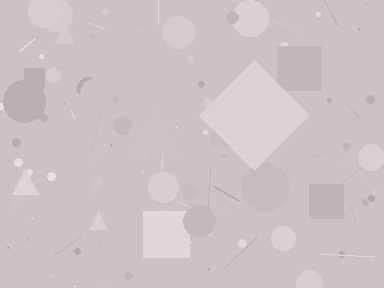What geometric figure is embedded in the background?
A diamond is embedded in the background.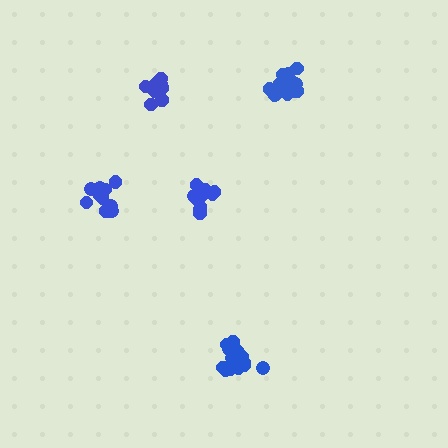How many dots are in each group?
Group 1: 13 dots, Group 2: 13 dots, Group 3: 13 dots, Group 4: 18 dots, Group 5: 15 dots (72 total).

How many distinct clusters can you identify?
There are 5 distinct clusters.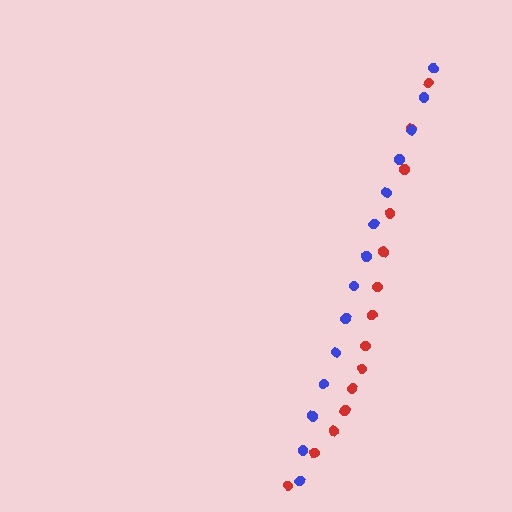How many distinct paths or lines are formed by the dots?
There are 2 distinct paths.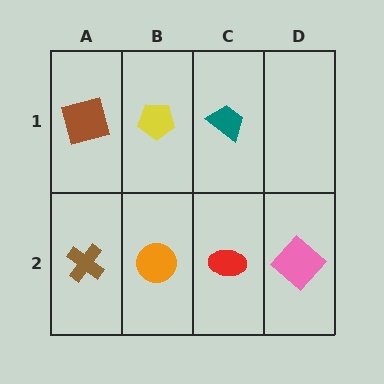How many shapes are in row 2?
4 shapes.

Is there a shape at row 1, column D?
No, that cell is empty.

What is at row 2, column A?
A brown cross.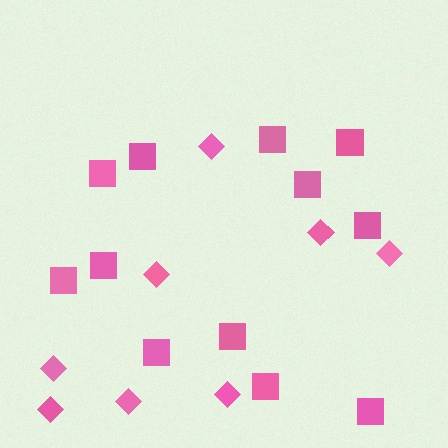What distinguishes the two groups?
There are 2 groups: one group of squares (12) and one group of diamonds (8).